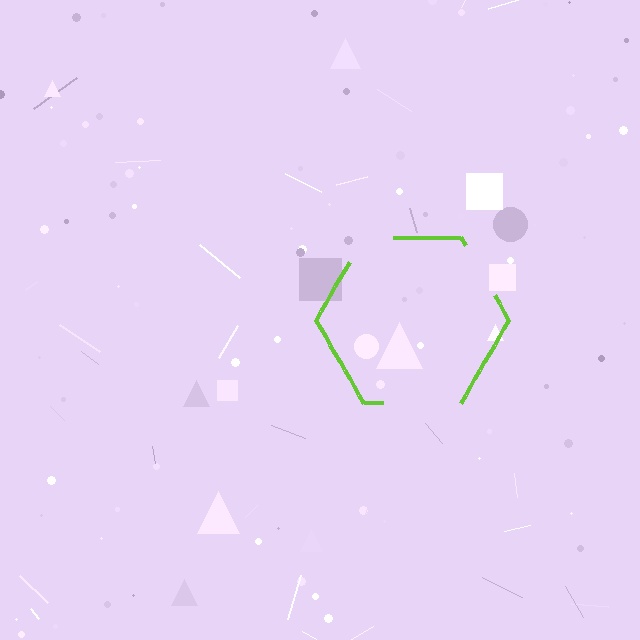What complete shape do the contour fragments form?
The contour fragments form a hexagon.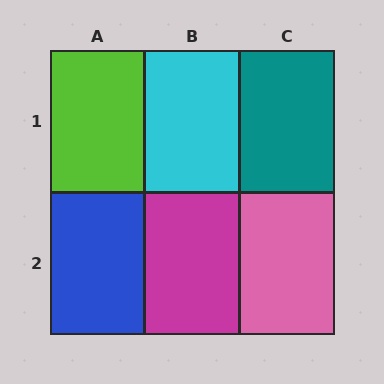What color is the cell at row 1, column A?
Lime.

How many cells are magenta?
1 cell is magenta.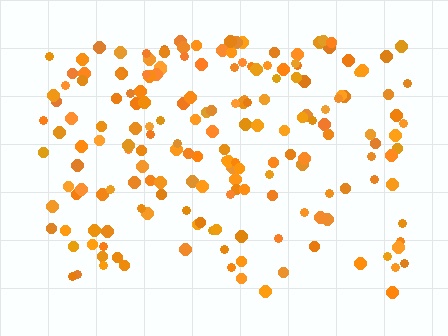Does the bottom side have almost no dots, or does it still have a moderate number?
Still a moderate number, just noticeably fewer than the top.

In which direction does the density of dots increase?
From bottom to top, with the top side densest.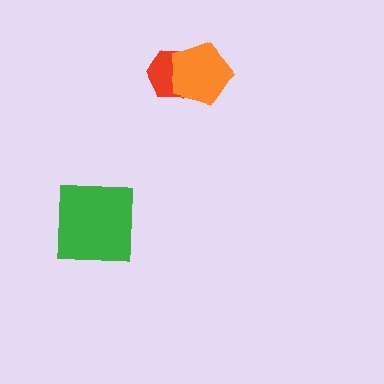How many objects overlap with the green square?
0 objects overlap with the green square.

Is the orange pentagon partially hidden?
No, no other shape covers it.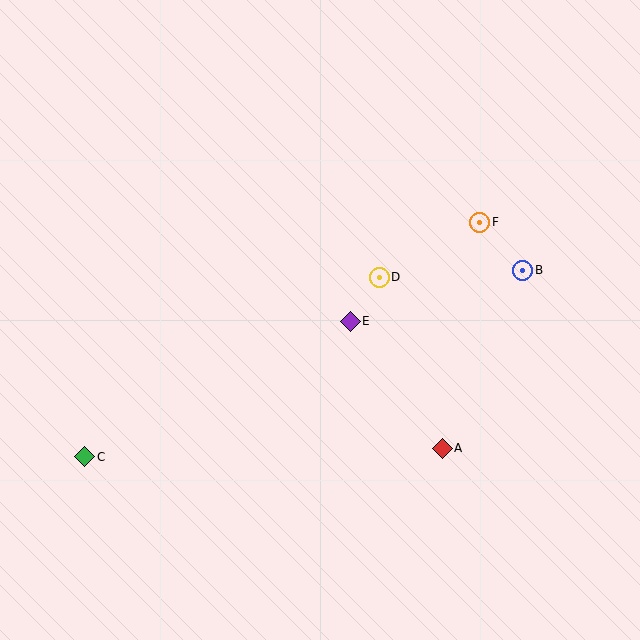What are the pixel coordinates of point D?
Point D is at (379, 277).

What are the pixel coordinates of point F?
Point F is at (480, 222).